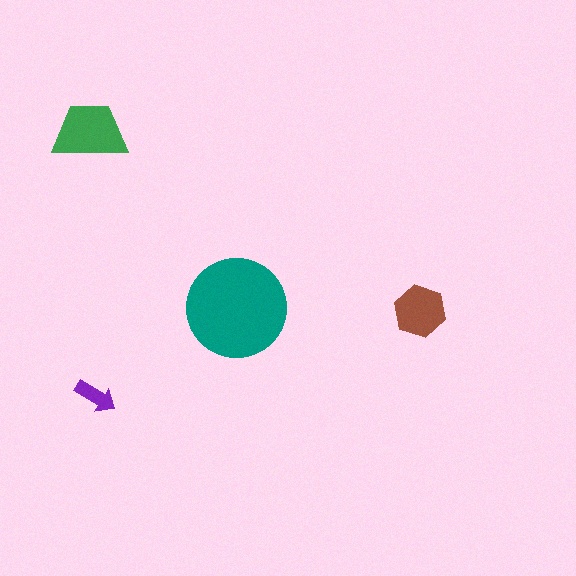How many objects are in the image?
There are 4 objects in the image.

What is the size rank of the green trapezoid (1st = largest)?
2nd.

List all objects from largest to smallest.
The teal circle, the green trapezoid, the brown hexagon, the purple arrow.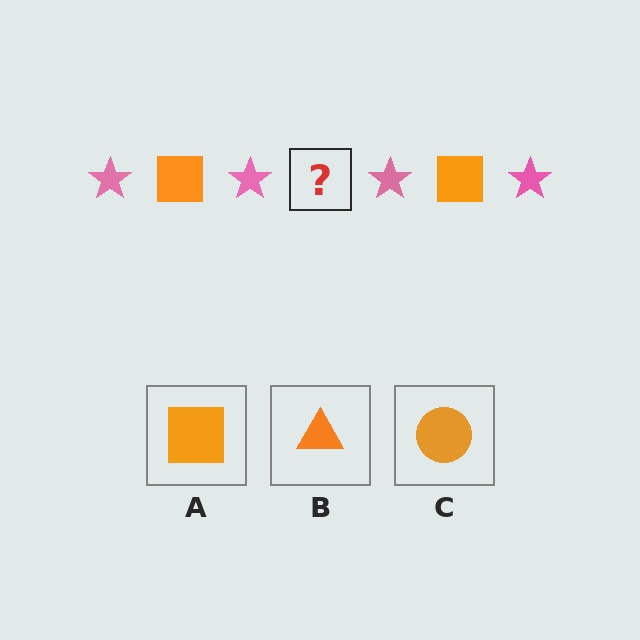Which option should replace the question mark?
Option A.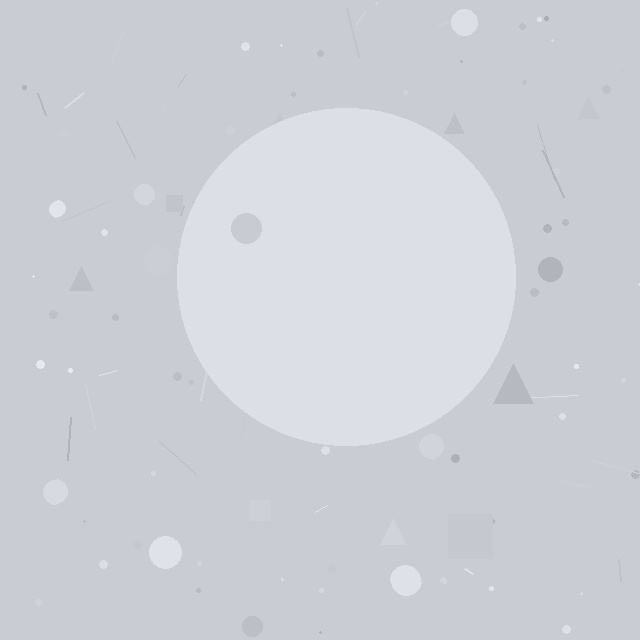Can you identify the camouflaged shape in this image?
The camouflaged shape is a circle.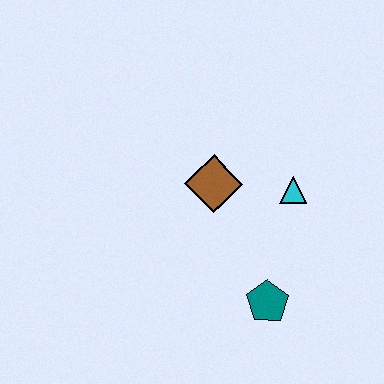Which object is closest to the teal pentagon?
The cyan triangle is closest to the teal pentagon.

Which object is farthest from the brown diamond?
The teal pentagon is farthest from the brown diamond.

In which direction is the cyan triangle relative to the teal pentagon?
The cyan triangle is above the teal pentagon.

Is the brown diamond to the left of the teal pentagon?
Yes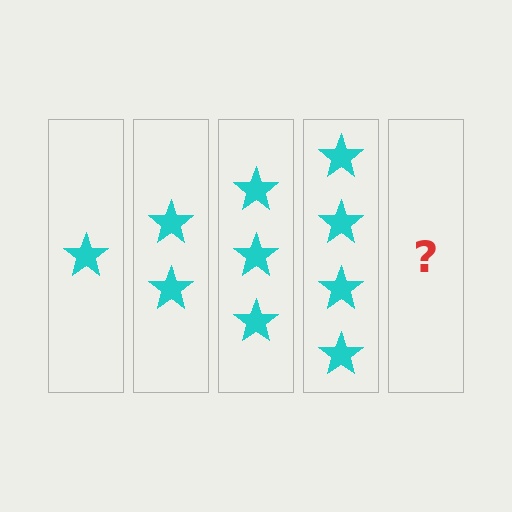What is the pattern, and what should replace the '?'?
The pattern is that each step adds one more star. The '?' should be 5 stars.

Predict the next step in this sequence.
The next step is 5 stars.